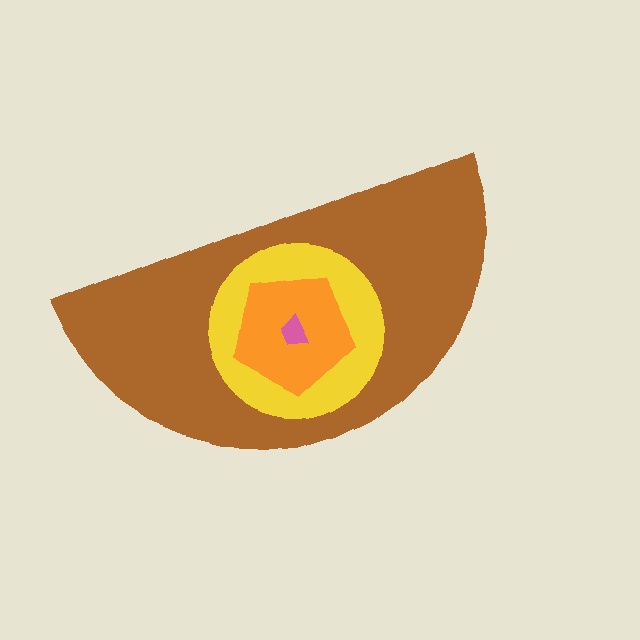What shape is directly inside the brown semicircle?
The yellow circle.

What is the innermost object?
The pink trapezoid.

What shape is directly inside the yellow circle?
The orange pentagon.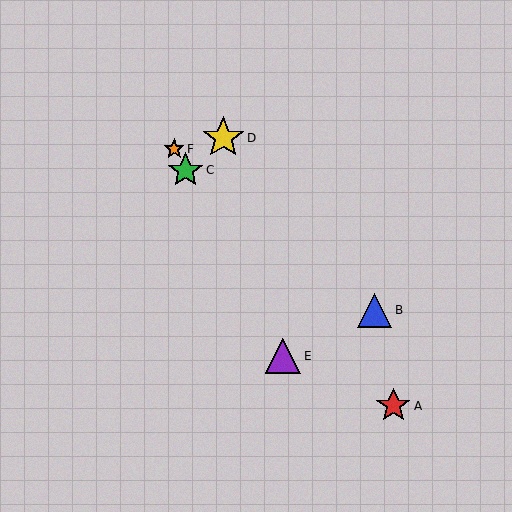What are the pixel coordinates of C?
Object C is at (185, 170).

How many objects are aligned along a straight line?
3 objects (C, E, F) are aligned along a straight line.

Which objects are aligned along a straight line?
Objects C, E, F are aligned along a straight line.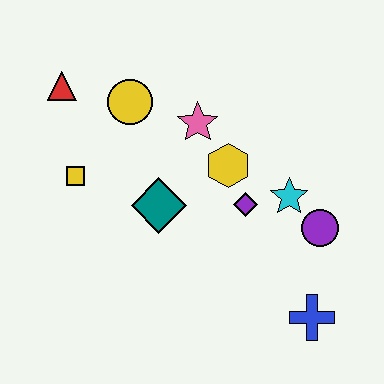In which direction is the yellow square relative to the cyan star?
The yellow square is to the left of the cyan star.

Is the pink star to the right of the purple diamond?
No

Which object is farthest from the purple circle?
The red triangle is farthest from the purple circle.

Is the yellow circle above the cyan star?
Yes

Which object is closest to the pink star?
The yellow hexagon is closest to the pink star.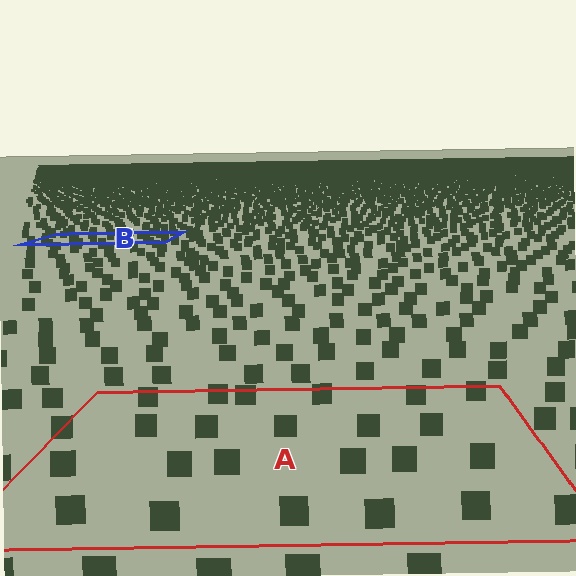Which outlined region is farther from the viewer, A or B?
Region B is farther from the viewer — the texture elements inside it appear smaller and more densely packed.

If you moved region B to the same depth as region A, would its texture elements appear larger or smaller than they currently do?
They would appear larger. At a closer depth, the same texture elements are projected at a bigger on-screen size.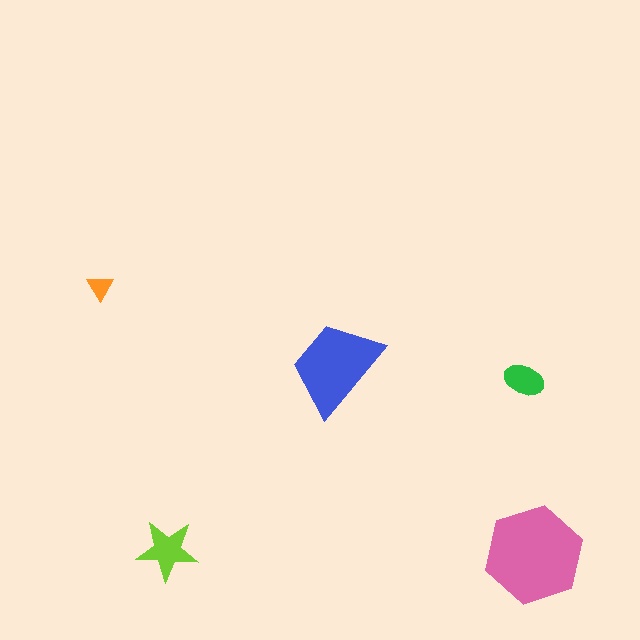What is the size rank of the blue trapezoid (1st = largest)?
2nd.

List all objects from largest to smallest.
The pink hexagon, the blue trapezoid, the lime star, the green ellipse, the orange triangle.